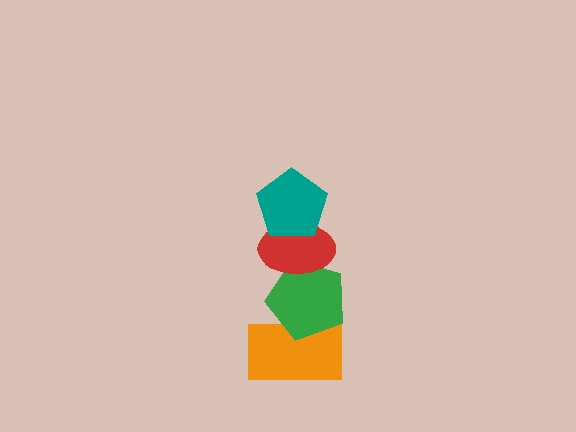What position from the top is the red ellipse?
The red ellipse is 2nd from the top.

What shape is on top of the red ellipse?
The teal pentagon is on top of the red ellipse.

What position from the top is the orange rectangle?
The orange rectangle is 4th from the top.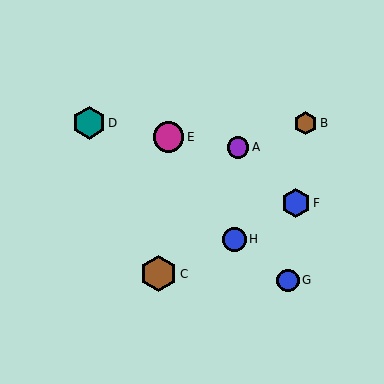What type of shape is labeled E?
Shape E is a magenta circle.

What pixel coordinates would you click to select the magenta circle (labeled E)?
Click at (169, 137) to select the magenta circle E.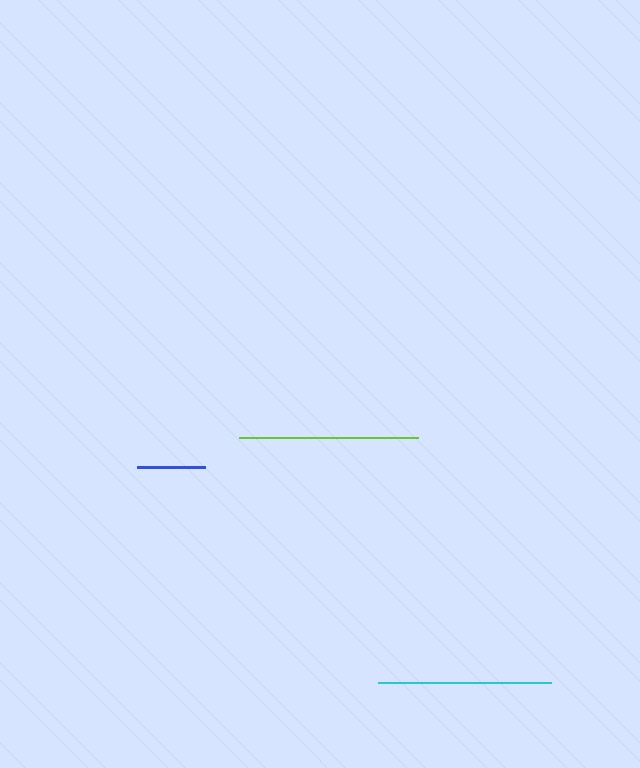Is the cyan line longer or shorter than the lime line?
The lime line is longer than the cyan line.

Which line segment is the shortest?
The blue line is the shortest at approximately 68 pixels.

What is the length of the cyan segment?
The cyan segment is approximately 173 pixels long.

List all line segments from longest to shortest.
From longest to shortest: lime, cyan, blue.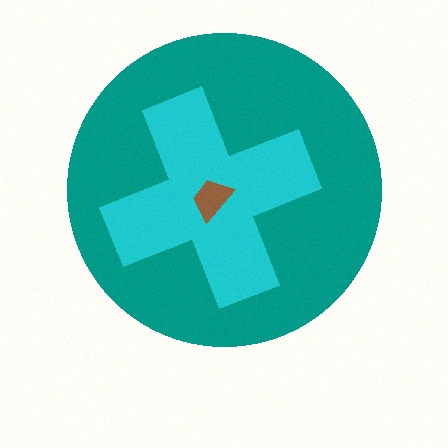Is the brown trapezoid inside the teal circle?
Yes.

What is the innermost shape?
The brown trapezoid.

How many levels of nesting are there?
3.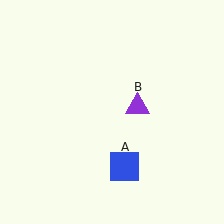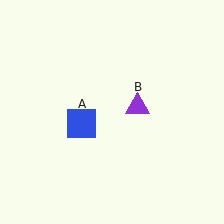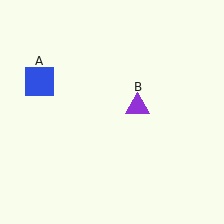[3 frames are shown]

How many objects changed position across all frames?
1 object changed position: blue square (object A).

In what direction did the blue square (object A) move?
The blue square (object A) moved up and to the left.